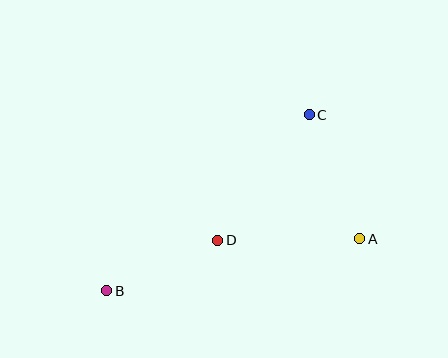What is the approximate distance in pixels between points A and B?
The distance between A and B is approximately 259 pixels.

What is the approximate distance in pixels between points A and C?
The distance between A and C is approximately 134 pixels.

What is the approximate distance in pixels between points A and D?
The distance between A and D is approximately 142 pixels.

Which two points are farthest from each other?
Points B and C are farthest from each other.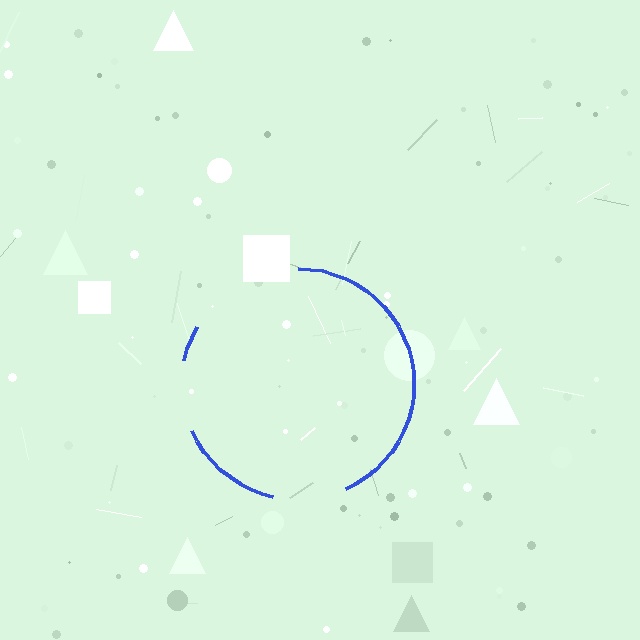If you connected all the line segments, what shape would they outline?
They would outline a circle.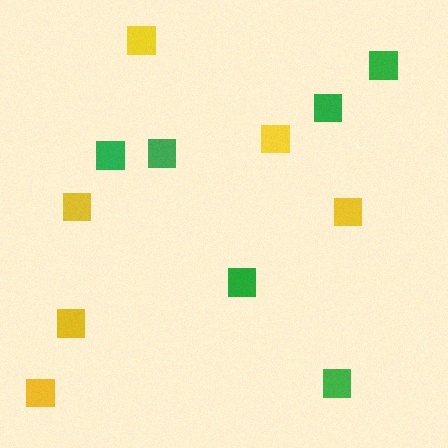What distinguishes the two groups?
There are 2 groups: one group of green squares (6) and one group of yellow squares (6).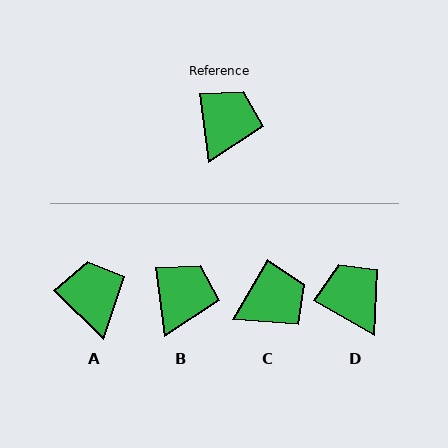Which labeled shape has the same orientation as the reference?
B.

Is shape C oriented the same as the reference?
No, it is off by about 38 degrees.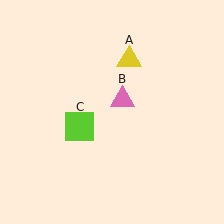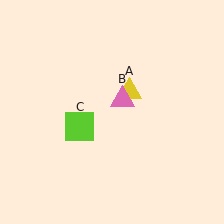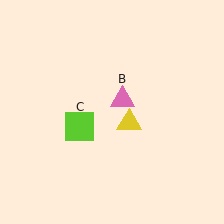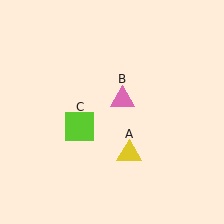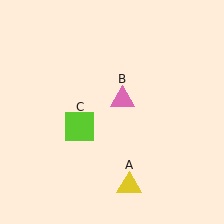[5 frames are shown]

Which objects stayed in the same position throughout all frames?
Pink triangle (object B) and lime square (object C) remained stationary.